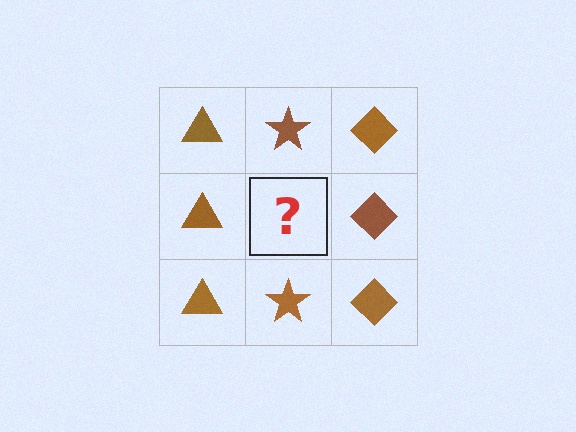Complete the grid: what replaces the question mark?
The question mark should be replaced with a brown star.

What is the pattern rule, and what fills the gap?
The rule is that each column has a consistent shape. The gap should be filled with a brown star.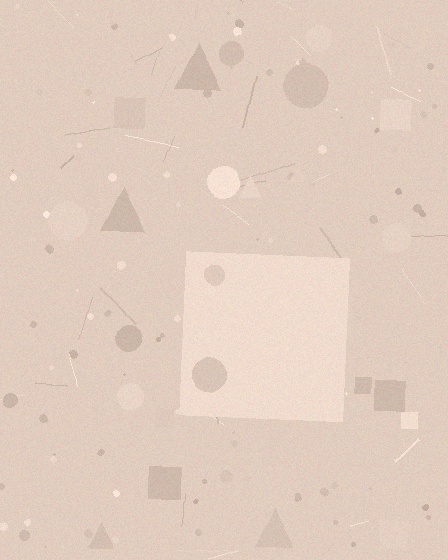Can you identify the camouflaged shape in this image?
The camouflaged shape is a square.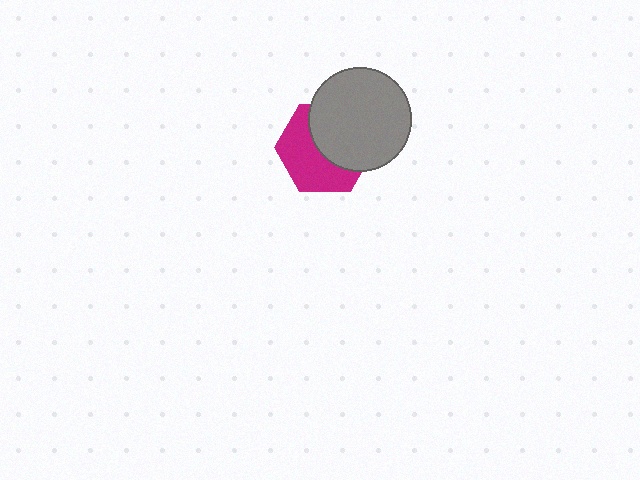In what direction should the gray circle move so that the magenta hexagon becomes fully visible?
The gray circle should move toward the upper-right. That is the shortest direction to clear the overlap and leave the magenta hexagon fully visible.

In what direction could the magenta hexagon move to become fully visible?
The magenta hexagon could move toward the lower-left. That would shift it out from behind the gray circle entirely.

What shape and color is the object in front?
The object in front is a gray circle.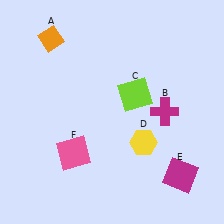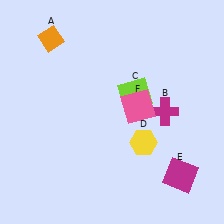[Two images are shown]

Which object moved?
The pink square (F) moved right.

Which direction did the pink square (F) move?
The pink square (F) moved right.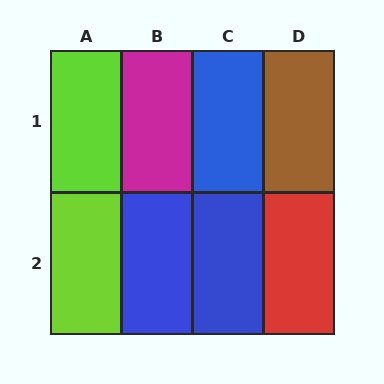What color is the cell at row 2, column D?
Red.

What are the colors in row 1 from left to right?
Lime, magenta, blue, brown.